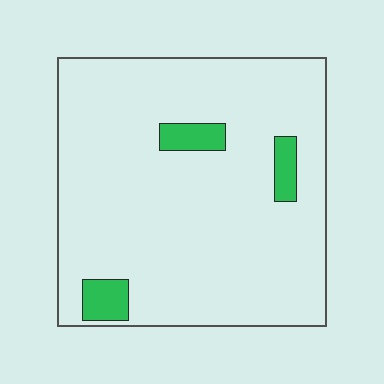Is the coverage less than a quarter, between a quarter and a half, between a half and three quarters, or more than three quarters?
Less than a quarter.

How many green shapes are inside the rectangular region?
3.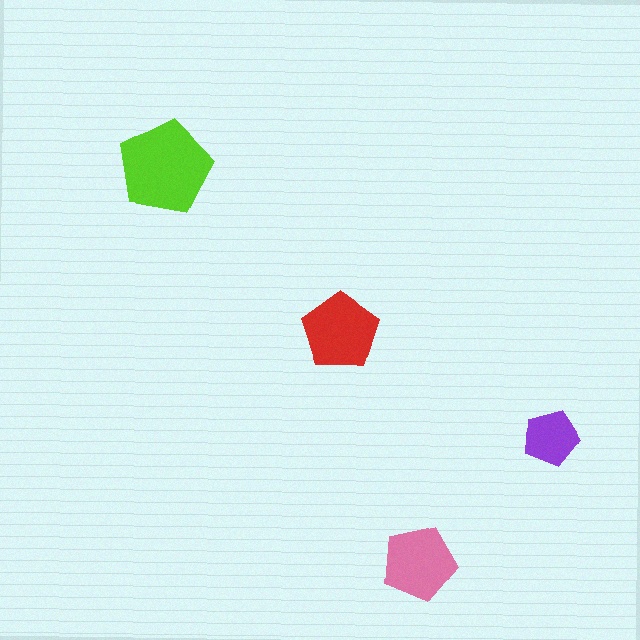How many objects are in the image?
There are 4 objects in the image.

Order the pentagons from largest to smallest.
the lime one, the red one, the pink one, the purple one.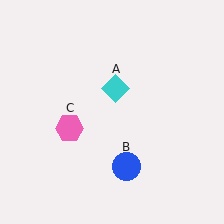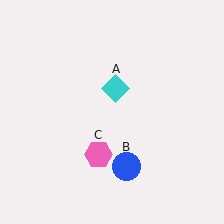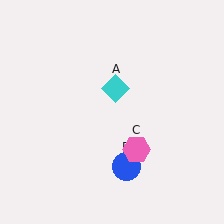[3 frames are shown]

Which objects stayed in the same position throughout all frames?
Cyan diamond (object A) and blue circle (object B) remained stationary.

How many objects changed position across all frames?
1 object changed position: pink hexagon (object C).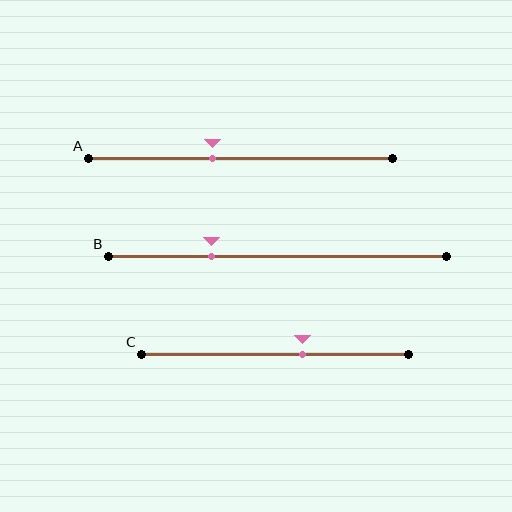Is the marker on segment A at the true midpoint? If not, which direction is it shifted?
No, the marker on segment A is shifted to the left by about 9% of the segment length.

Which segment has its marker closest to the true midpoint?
Segment A has its marker closest to the true midpoint.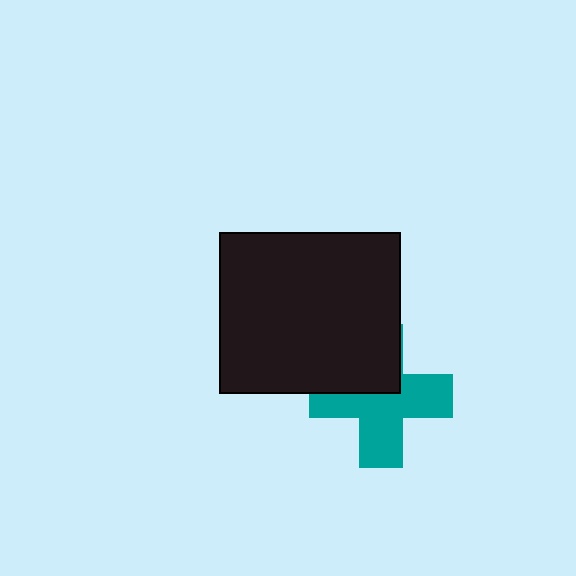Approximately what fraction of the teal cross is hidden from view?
Roughly 37% of the teal cross is hidden behind the black rectangle.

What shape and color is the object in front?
The object in front is a black rectangle.